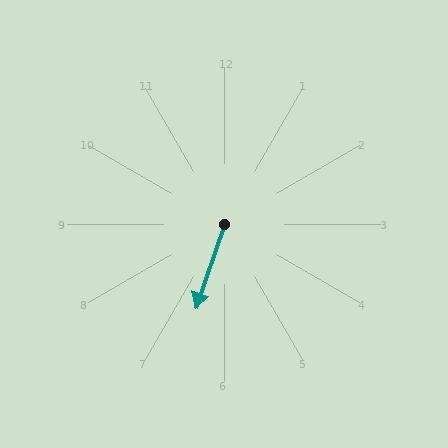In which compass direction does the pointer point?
South.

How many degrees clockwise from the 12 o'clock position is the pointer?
Approximately 199 degrees.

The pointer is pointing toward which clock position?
Roughly 7 o'clock.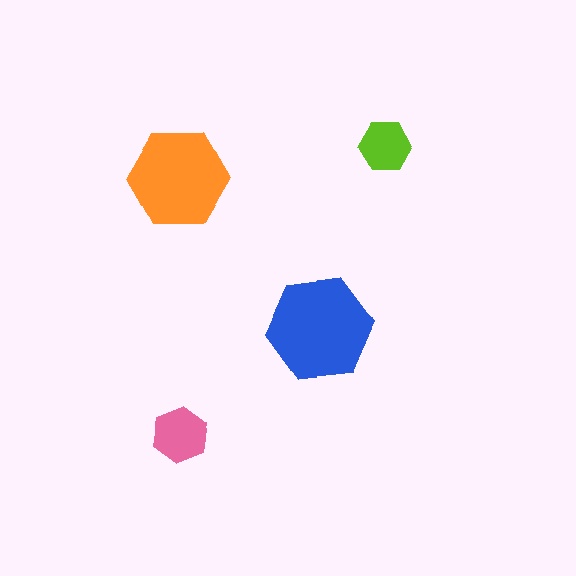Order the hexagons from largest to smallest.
the blue one, the orange one, the pink one, the lime one.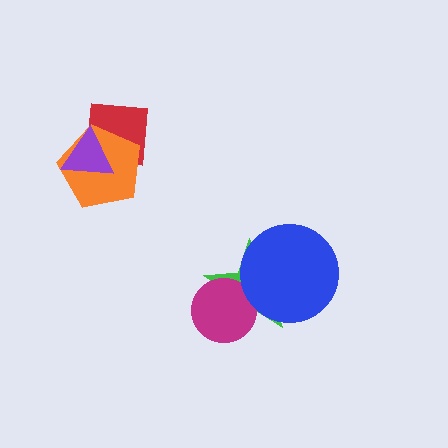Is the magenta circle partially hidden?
No, no other shape covers it.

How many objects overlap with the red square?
2 objects overlap with the red square.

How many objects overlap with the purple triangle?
2 objects overlap with the purple triangle.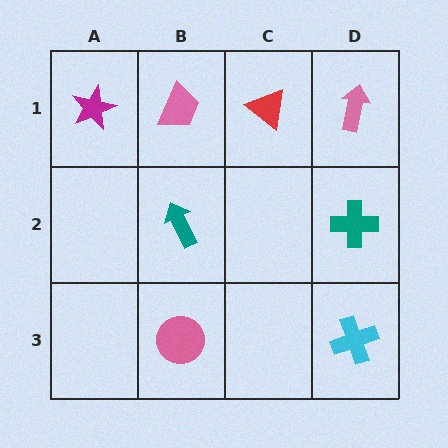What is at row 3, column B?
A pink circle.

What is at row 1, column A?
A magenta star.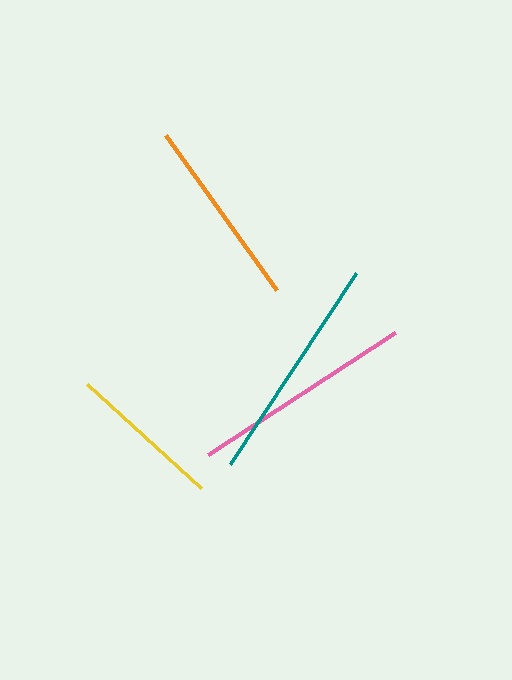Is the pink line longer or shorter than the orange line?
The pink line is longer than the orange line.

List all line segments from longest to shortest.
From longest to shortest: teal, pink, orange, yellow.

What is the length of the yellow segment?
The yellow segment is approximately 154 pixels long.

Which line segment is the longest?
The teal line is the longest at approximately 229 pixels.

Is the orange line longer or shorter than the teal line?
The teal line is longer than the orange line.